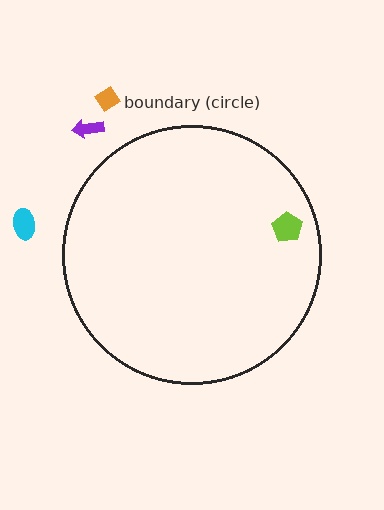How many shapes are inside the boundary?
1 inside, 3 outside.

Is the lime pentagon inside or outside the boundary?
Inside.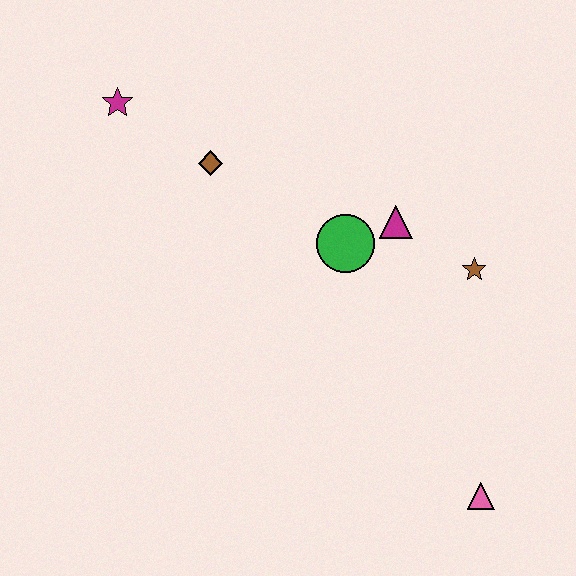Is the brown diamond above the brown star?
Yes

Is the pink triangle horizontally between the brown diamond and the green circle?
No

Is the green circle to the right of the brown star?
No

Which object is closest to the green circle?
The magenta triangle is closest to the green circle.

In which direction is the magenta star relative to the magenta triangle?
The magenta star is to the left of the magenta triangle.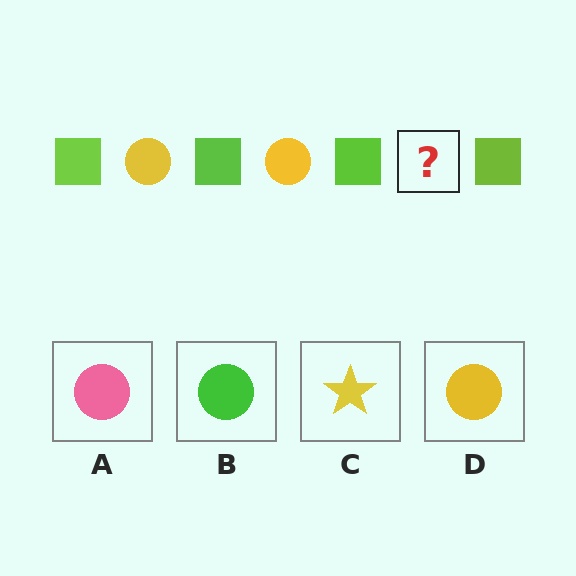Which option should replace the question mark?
Option D.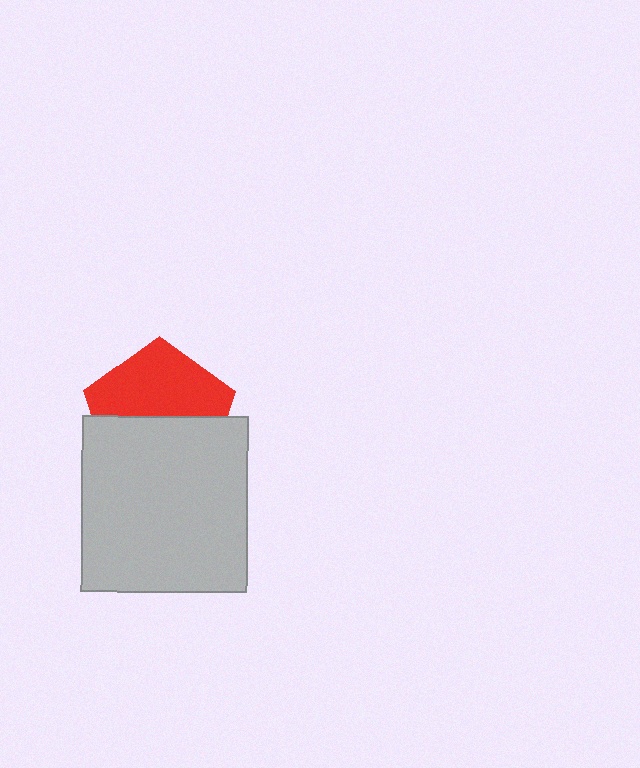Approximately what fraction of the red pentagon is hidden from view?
Roughly 49% of the red pentagon is hidden behind the light gray rectangle.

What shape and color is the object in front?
The object in front is a light gray rectangle.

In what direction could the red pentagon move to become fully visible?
The red pentagon could move up. That would shift it out from behind the light gray rectangle entirely.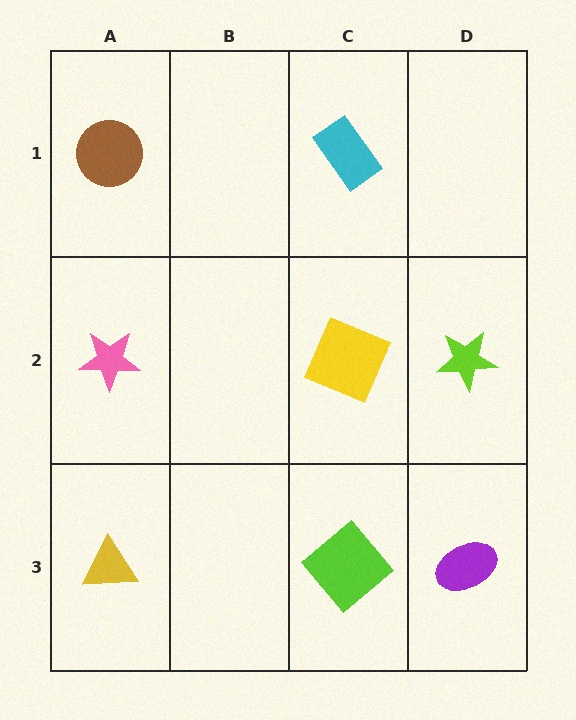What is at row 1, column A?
A brown circle.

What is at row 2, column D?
A lime star.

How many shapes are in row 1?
2 shapes.